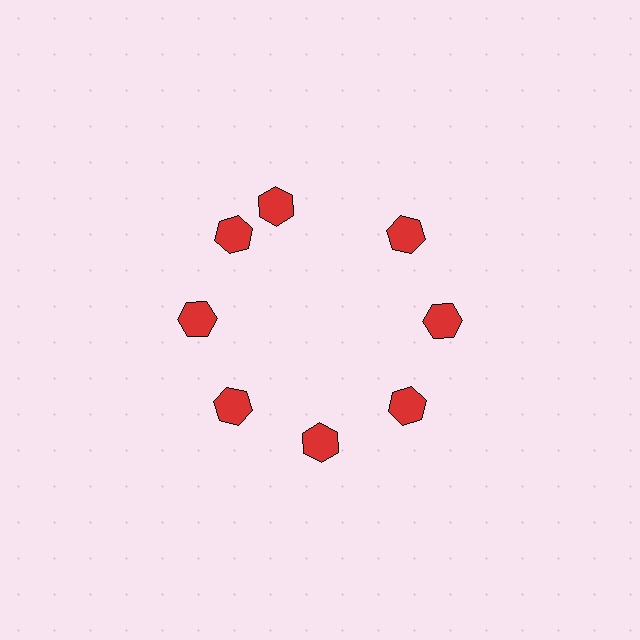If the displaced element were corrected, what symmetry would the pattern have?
It would have 8-fold rotational symmetry — the pattern would map onto itself every 45 degrees.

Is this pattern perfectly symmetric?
No. The 8 red hexagons are arranged in a ring, but one element near the 12 o'clock position is rotated out of alignment along the ring, breaking the 8-fold rotational symmetry.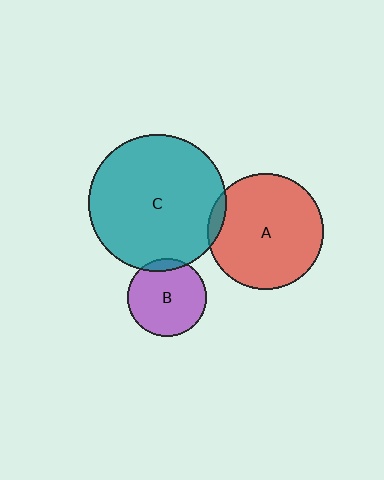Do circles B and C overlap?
Yes.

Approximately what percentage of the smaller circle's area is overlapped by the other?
Approximately 10%.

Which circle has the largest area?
Circle C (teal).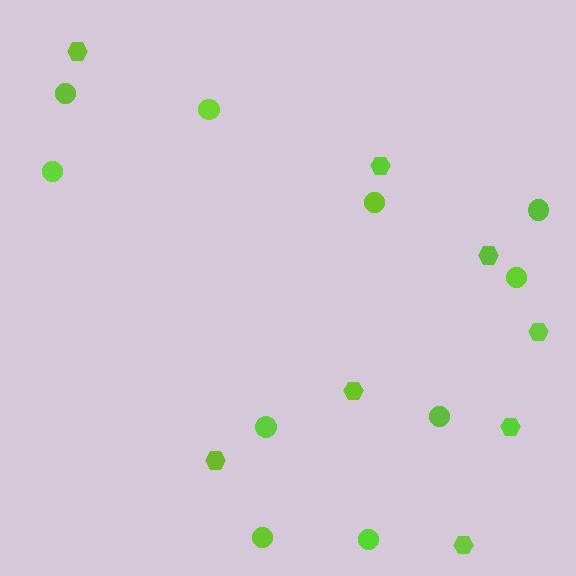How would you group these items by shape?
There are 2 groups: one group of circles (10) and one group of hexagons (8).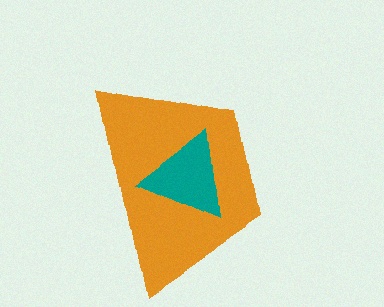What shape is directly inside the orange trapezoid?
The teal triangle.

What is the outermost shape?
The orange trapezoid.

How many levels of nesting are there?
2.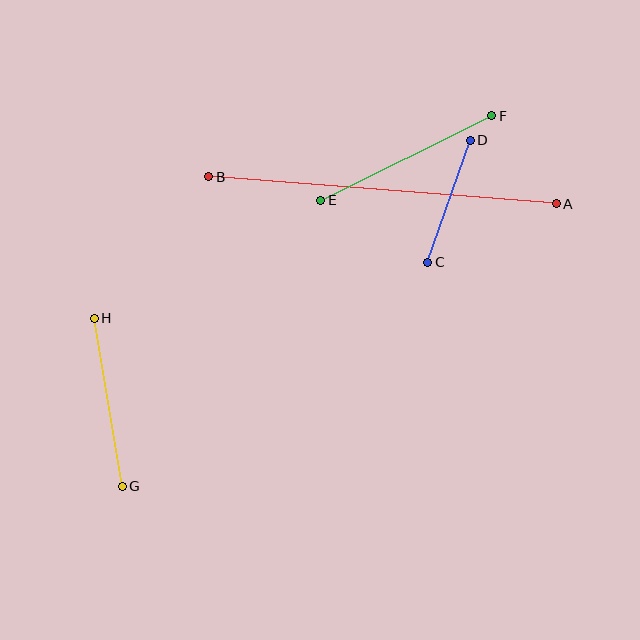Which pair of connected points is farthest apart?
Points A and B are farthest apart.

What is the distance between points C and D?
The distance is approximately 129 pixels.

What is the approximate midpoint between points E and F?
The midpoint is at approximately (406, 158) pixels.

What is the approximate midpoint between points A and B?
The midpoint is at approximately (382, 190) pixels.